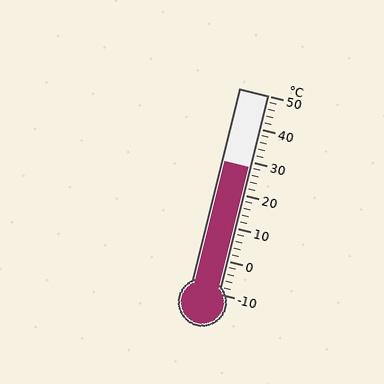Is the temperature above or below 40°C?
The temperature is below 40°C.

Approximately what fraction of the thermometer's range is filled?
The thermometer is filled to approximately 65% of its range.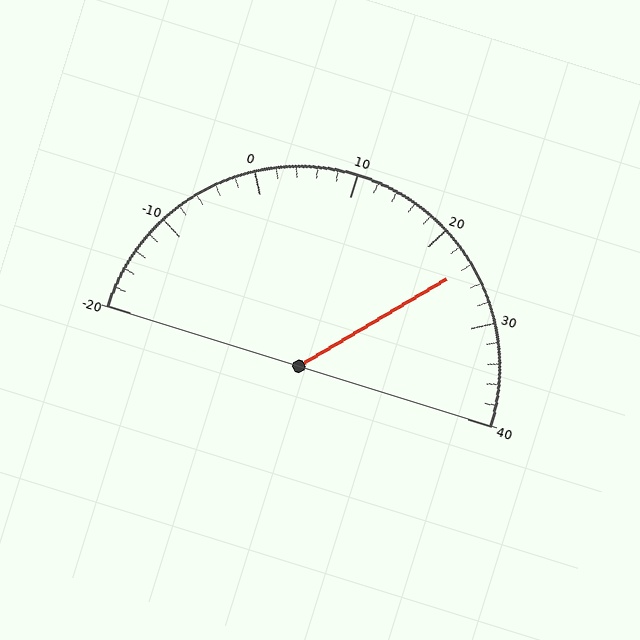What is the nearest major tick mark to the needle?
The nearest major tick mark is 20.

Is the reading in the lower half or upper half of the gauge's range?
The reading is in the upper half of the range (-20 to 40).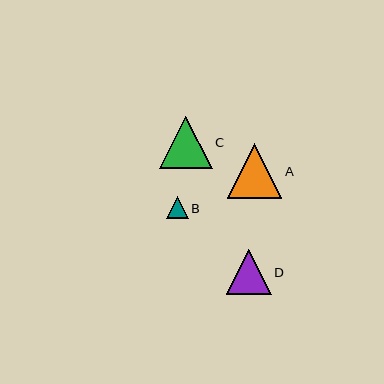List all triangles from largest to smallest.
From largest to smallest: A, C, D, B.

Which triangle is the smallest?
Triangle B is the smallest with a size of approximately 22 pixels.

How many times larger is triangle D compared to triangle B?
Triangle D is approximately 2.1 times the size of triangle B.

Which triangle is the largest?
Triangle A is the largest with a size of approximately 55 pixels.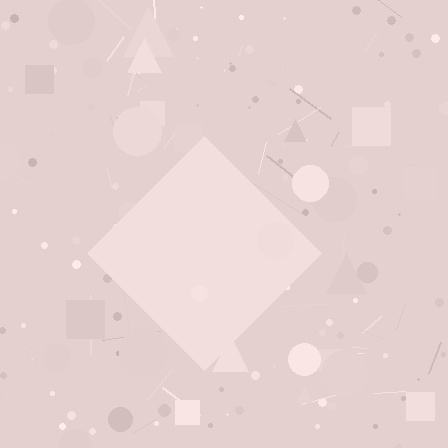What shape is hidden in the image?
A diamond is hidden in the image.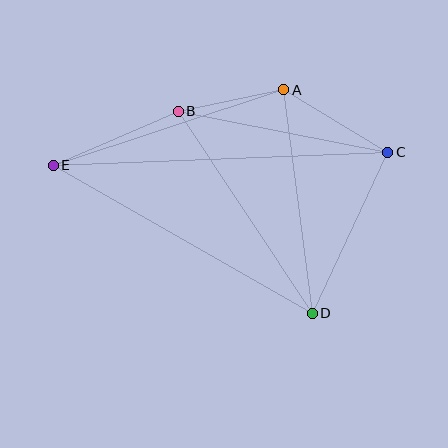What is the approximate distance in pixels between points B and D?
The distance between B and D is approximately 242 pixels.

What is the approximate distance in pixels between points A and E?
The distance between A and E is approximately 243 pixels.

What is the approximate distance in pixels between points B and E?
The distance between B and E is approximately 136 pixels.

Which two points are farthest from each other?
Points C and E are farthest from each other.